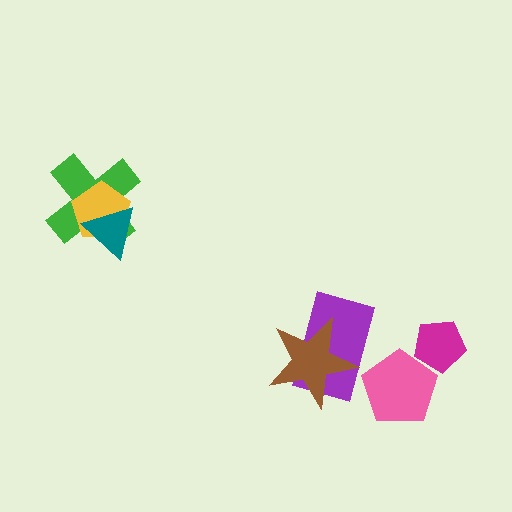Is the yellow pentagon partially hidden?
Yes, it is partially covered by another shape.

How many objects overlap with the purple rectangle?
2 objects overlap with the purple rectangle.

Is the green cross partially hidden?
Yes, it is partially covered by another shape.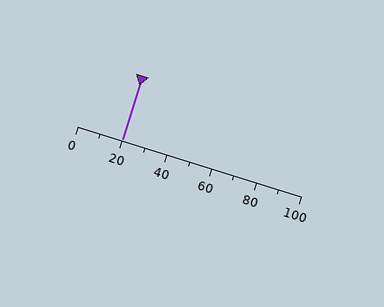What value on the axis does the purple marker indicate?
The marker indicates approximately 20.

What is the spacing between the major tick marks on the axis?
The major ticks are spaced 20 apart.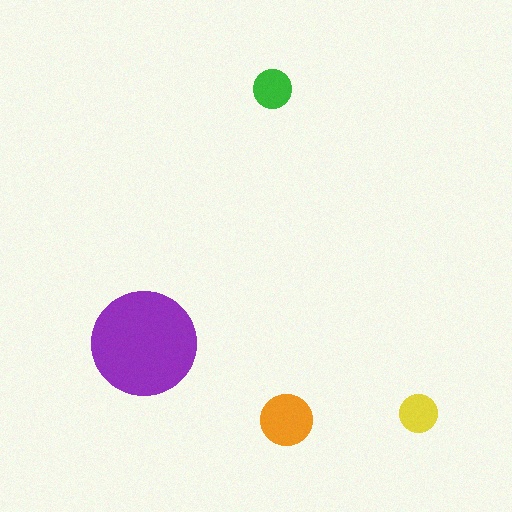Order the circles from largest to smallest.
the purple one, the orange one, the green one, the yellow one.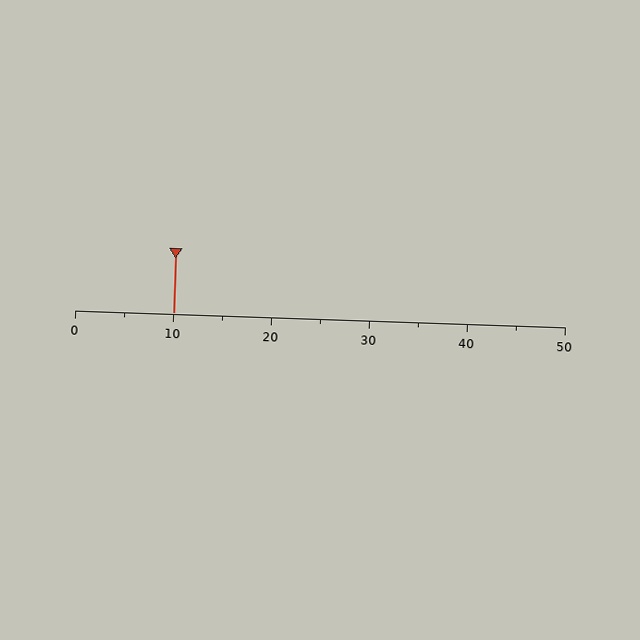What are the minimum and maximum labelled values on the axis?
The axis runs from 0 to 50.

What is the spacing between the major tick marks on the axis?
The major ticks are spaced 10 apart.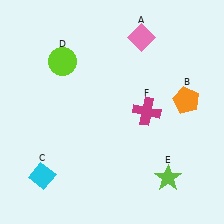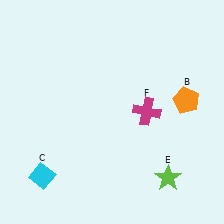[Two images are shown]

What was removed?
The pink diamond (A), the lime circle (D) were removed in Image 2.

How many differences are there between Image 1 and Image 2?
There are 2 differences between the two images.